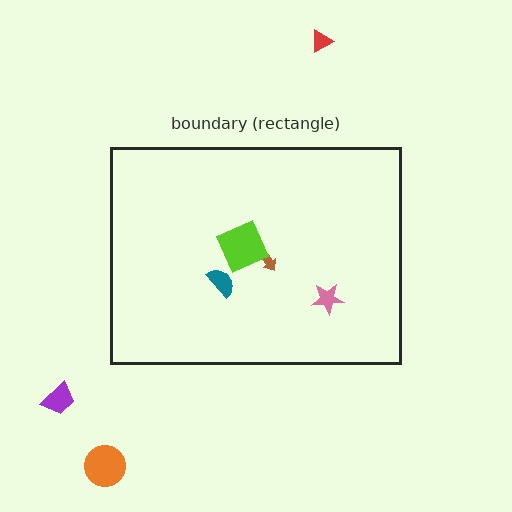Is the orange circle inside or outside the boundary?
Outside.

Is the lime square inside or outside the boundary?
Inside.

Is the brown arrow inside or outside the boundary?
Inside.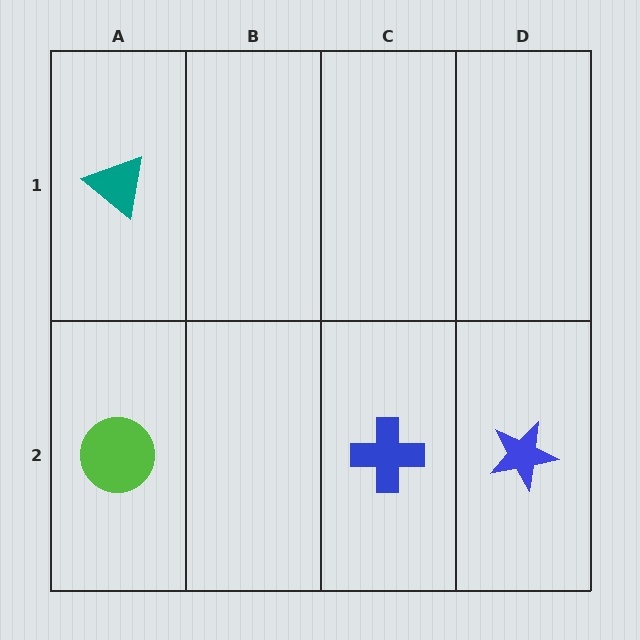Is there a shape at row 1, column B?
No, that cell is empty.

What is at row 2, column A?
A lime circle.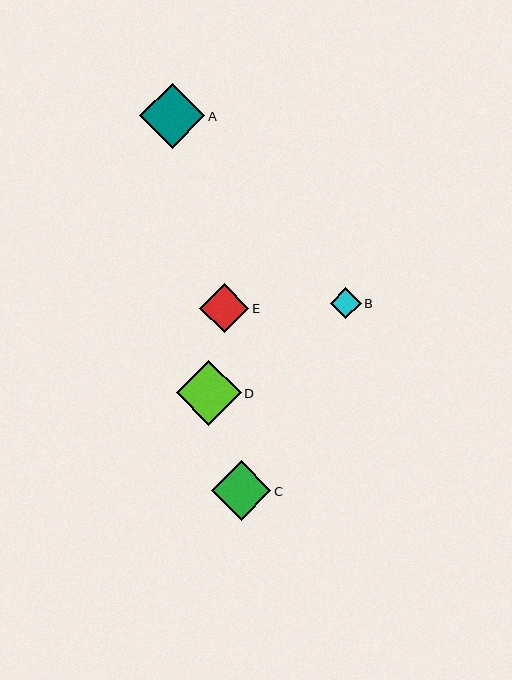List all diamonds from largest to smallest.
From largest to smallest: D, A, C, E, B.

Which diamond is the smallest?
Diamond B is the smallest with a size of approximately 31 pixels.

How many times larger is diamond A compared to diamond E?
Diamond A is approximately 1.3 times the size of diamond E.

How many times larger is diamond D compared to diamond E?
Diamond D is approximately 1.3 times the size of diamond E.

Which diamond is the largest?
Diamond D is the largest with a size of approximately 65 pixels.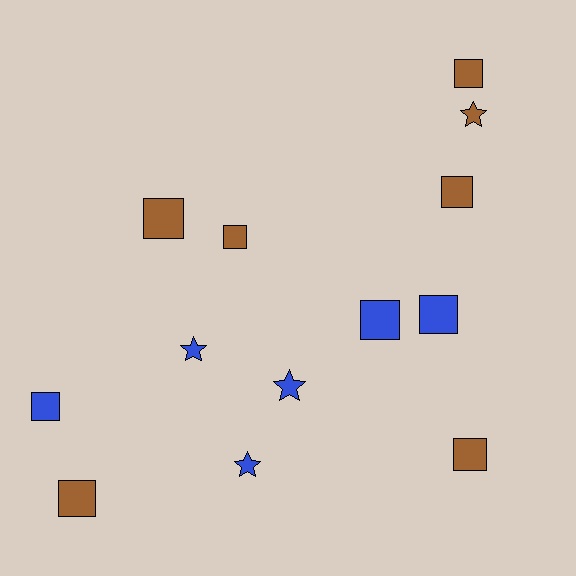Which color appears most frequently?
Brown, with 7 objects.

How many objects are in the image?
There are 13 objects.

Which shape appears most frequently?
Square, with 9 objects.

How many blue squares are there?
There are 3 blue squares.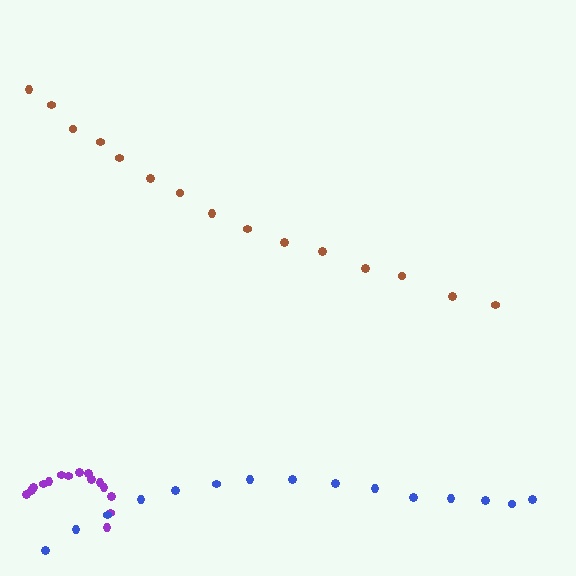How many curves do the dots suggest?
There are 3 distinct paths.